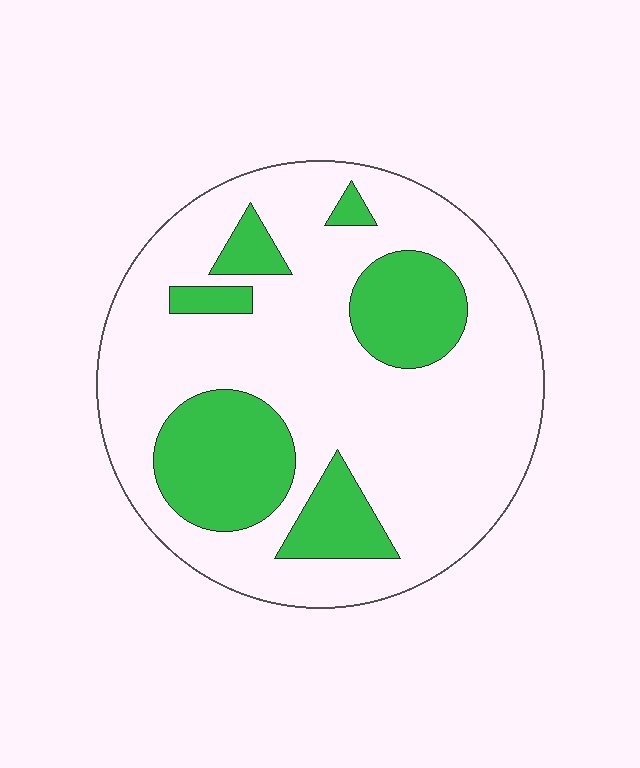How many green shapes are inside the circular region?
6.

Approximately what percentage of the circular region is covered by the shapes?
Approximately 25%.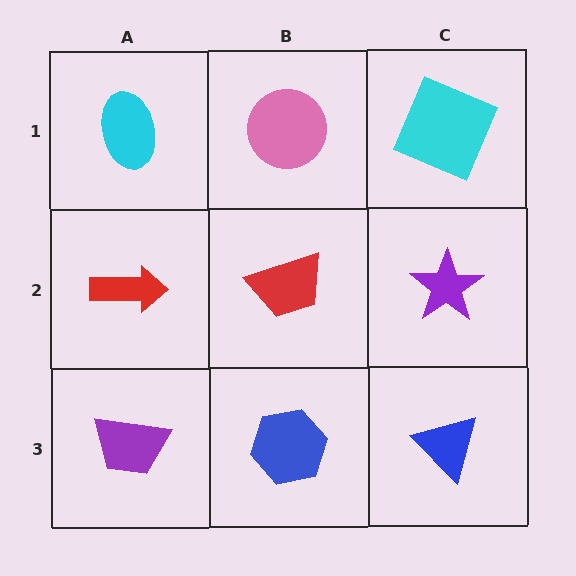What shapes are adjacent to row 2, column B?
A pink circle (row 1, column B), a blue hexagon (row 3, column B), a red arrow (row 2, column A), a purple star (row 2, column C).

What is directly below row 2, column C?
A blue triangle.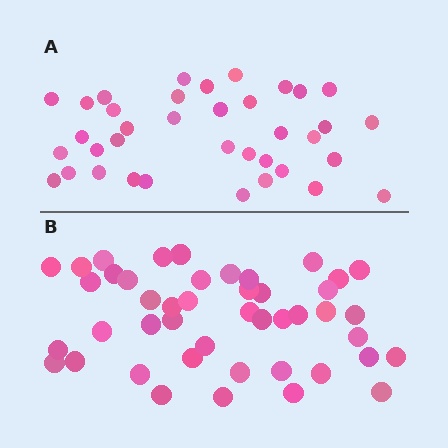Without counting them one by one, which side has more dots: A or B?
Region B (the bottom region) has more dots.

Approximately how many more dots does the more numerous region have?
Region B has roughly 8 or so more dots than region A.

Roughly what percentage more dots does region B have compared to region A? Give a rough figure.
About 20% more.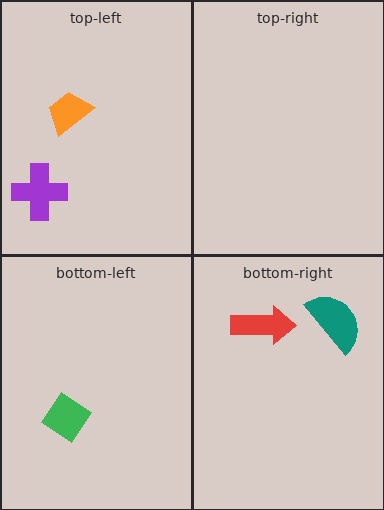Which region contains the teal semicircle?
The bottom-right region.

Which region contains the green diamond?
The bottom-left region.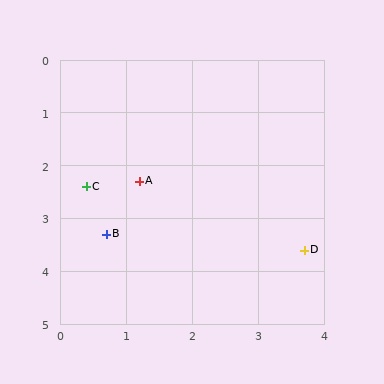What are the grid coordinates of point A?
Point A is at approximately (1.2, 2.3).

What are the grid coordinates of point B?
Point B is at approximately (0.7, 3.3).